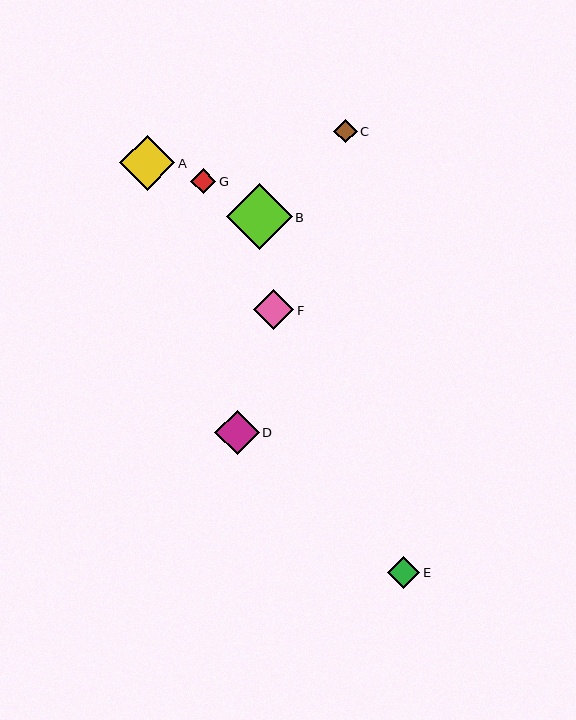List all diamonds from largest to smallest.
From largest to smallest: B, A, D, F, E, G, C.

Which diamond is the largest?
Diamond B is the largest with a size of approximately 66 pixels.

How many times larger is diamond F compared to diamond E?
Diamond F is approximately 1.2 times the size of diamond E.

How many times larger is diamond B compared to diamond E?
Diamond B is approximately 2.1 times the size of diamond E.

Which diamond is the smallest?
Diamond C is the smallest with a size of approximately 24 pixels.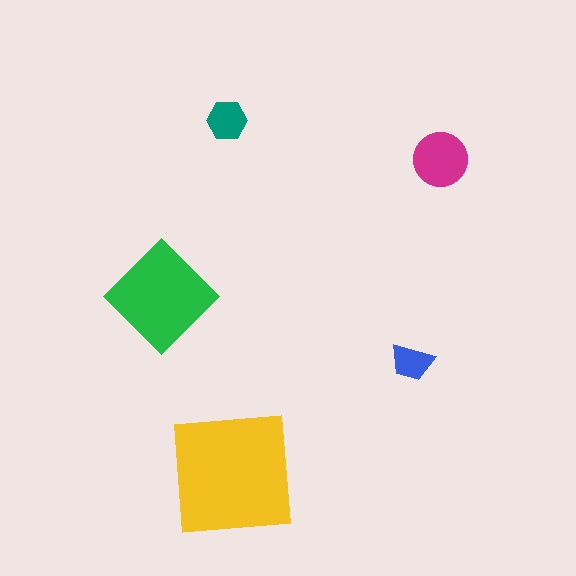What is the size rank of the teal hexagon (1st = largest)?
4th.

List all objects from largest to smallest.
The yellow square, the green diamond, the magenta circle, the teal hexagon, the blue trapezoid.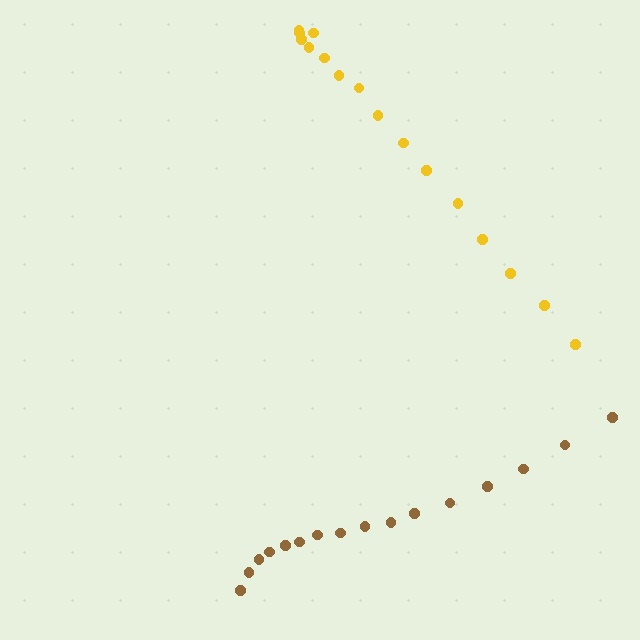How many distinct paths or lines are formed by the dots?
There are 2 distinct paths.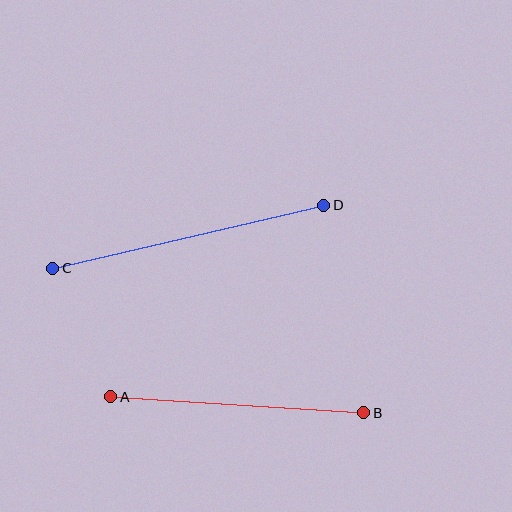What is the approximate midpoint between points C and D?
The midpoint is at approximately (188, 237) pixels.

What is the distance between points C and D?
The distance is approximately 278 pixels.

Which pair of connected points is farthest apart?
Points C and D are farthest apart.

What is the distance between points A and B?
The distance is approximately 253 pixels.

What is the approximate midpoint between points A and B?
The midpoint is at approximately (237, 405) pixels.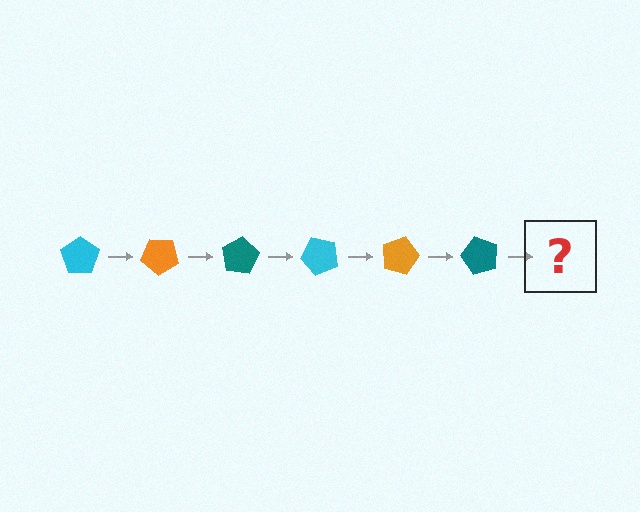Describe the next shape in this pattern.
It should be a cyan pentagon, rotated 240 degrees from the start.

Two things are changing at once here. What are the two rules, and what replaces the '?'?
The two rules are that it rotates 40 degrees each step and the color cycles through cyan, orange, and teal. The '?' should be a cyan pentagon, rotated 240 degrees from the start.